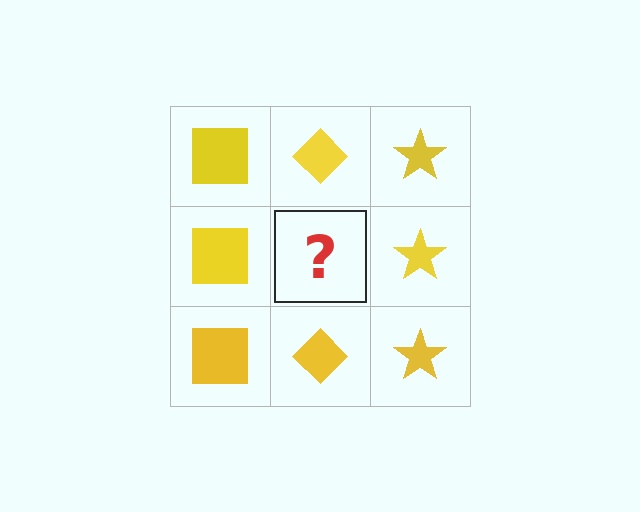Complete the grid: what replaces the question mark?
The question mark should be replaced with a yellow diamond.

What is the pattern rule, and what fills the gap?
The rule is that each column has a consistent shape. The gap should be filled with a yellow diamond.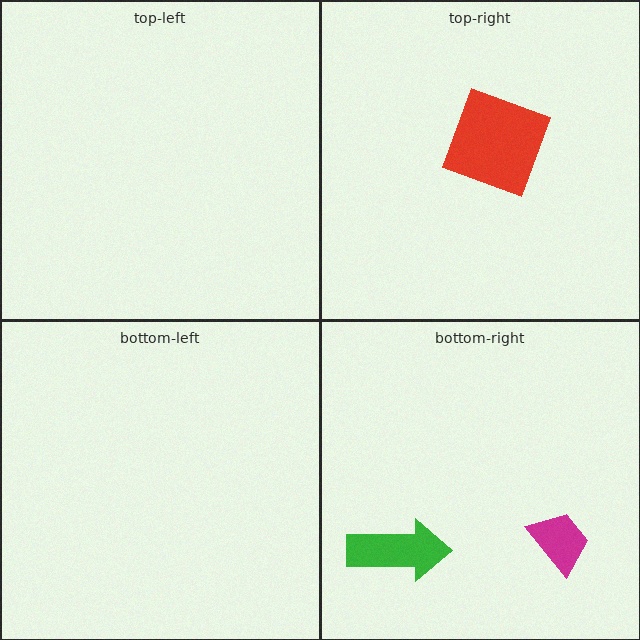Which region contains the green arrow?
The bottom-right region.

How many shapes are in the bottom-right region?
2.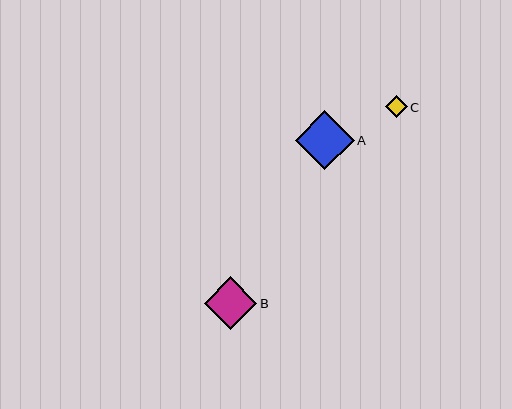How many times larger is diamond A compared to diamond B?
Diamond A is approximately 1.1 times the size of diamond B.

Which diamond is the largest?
Diamond A is the largest with a size of approximately 59 pixels.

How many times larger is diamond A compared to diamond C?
Diamond A is approximately 2.7 times the size of diamond C.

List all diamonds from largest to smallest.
From largest to smallest: A, B, C.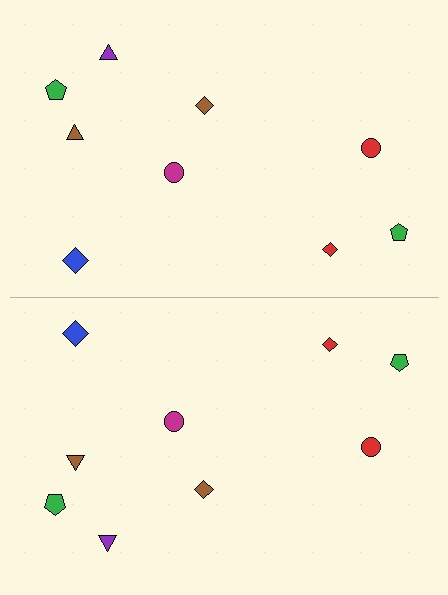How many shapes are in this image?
There are 18 shapes in this image.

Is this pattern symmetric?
Yes, this pattern has bilateral (reflection) symmetry.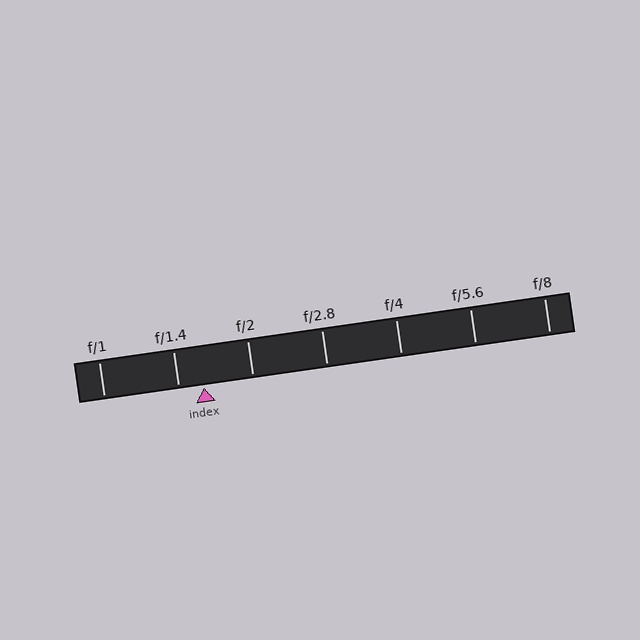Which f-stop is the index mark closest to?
The index mark is closest to f/1.4.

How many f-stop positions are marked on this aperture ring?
There are 7 f-stop positions marked.